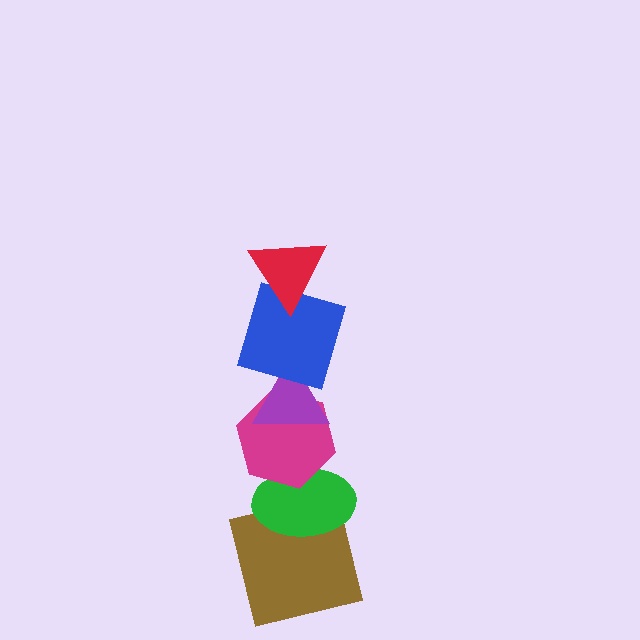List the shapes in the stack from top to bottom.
From top to bottom: the red triangle, the blue square, the purple triangle, the magenta hexagon, the green ellipse, the brown square.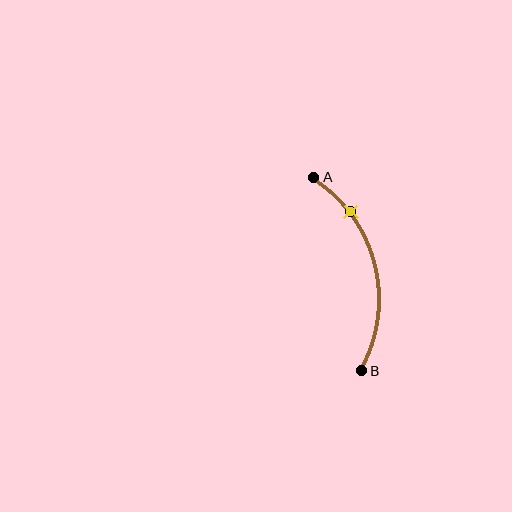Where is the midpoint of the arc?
The arc midpoint is the point on the curve farthest from the straight line joining A and B. It sits to the right of that line.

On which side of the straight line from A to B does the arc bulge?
The arc bulges to the right of the straight line connecting A and B.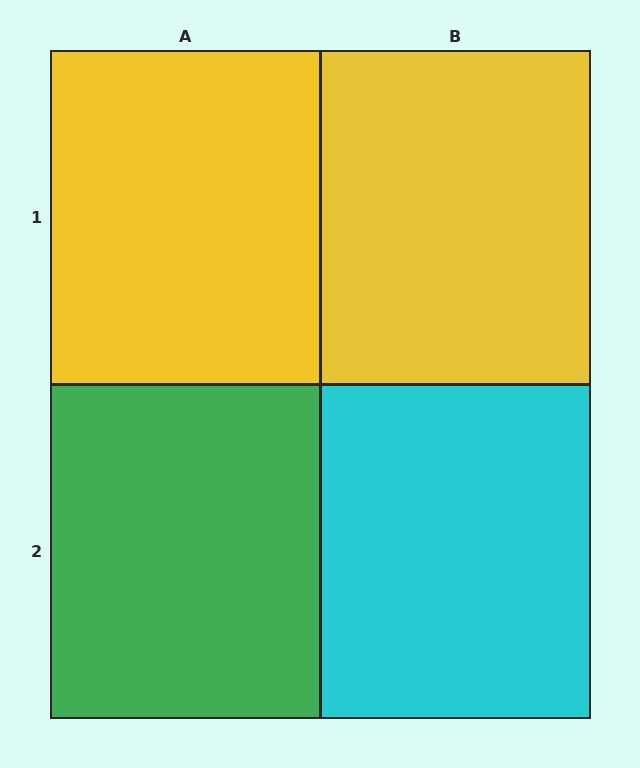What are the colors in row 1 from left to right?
Yellow, yellow.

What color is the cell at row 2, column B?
Cyan.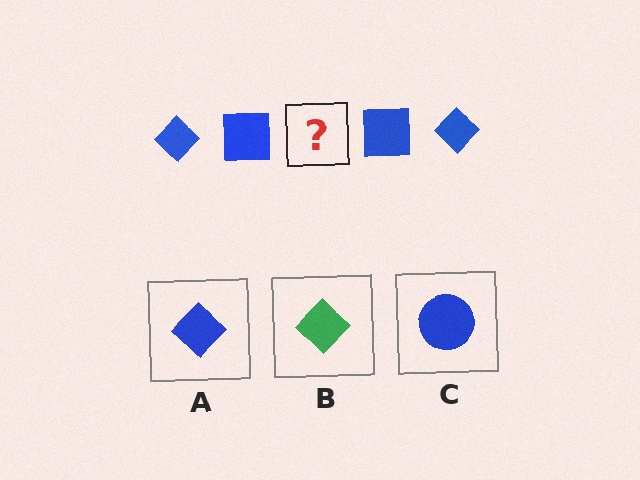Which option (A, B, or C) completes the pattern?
A.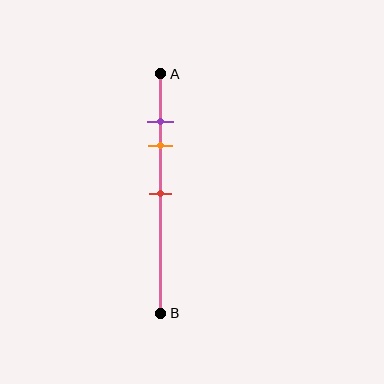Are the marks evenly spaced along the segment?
No, the marks are not evenly spaced.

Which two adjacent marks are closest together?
The purple and orange marks are the closest adjacent pair.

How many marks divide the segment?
There are 3 marks dividing the segment.